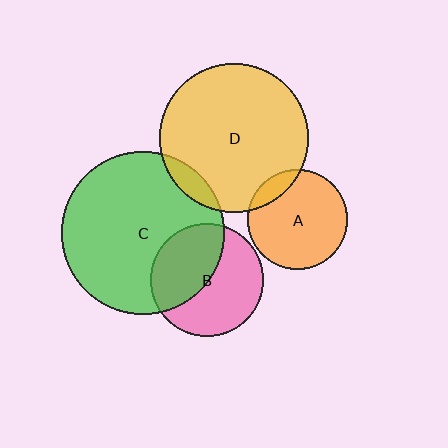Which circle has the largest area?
Circle C (green).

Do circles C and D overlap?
Yes.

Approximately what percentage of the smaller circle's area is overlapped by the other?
Approximately 10%.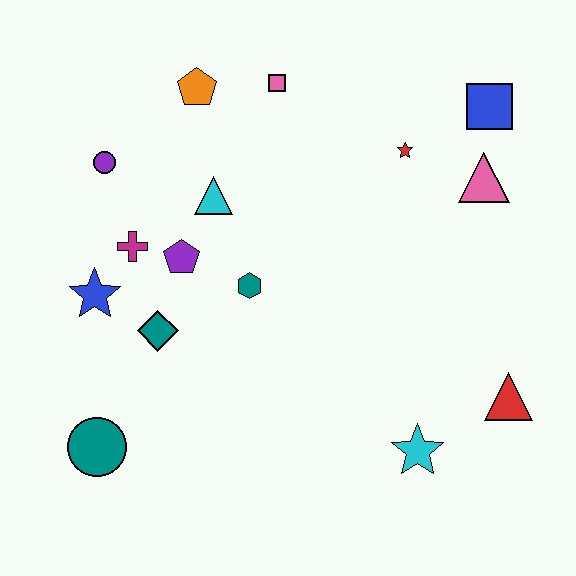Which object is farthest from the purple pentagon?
The red triangle is farthest from the purple pentagon.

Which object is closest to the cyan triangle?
The purple pentagon is closest to the cyan triangle.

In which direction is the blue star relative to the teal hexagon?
The blue star is to the left of the teal hexagon.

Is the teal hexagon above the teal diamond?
Yes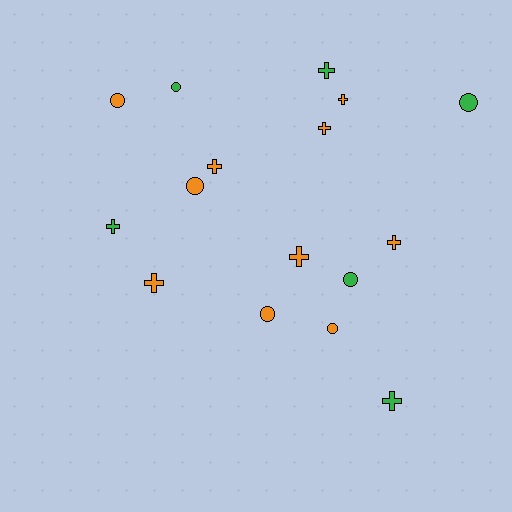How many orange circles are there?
There are 4 orange circles.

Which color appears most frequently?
Orange, with 10 objects.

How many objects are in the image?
There are 16 objects.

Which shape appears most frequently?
Cross, with 9 objects.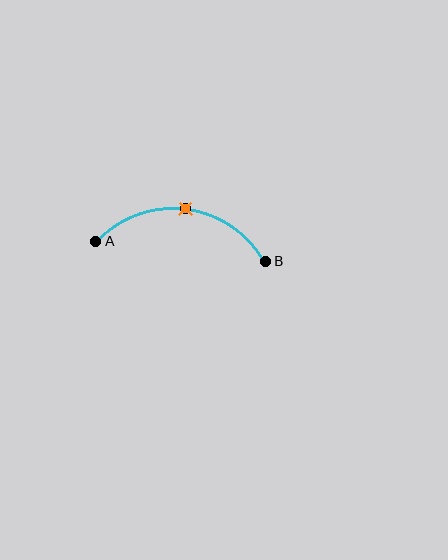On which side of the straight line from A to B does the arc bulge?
The arc bulges above the straight line connecting A and B.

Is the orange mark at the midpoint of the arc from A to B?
Yes. The orange mark lies on the arc at equal arc-length from both A and B — it is the arc midpoint.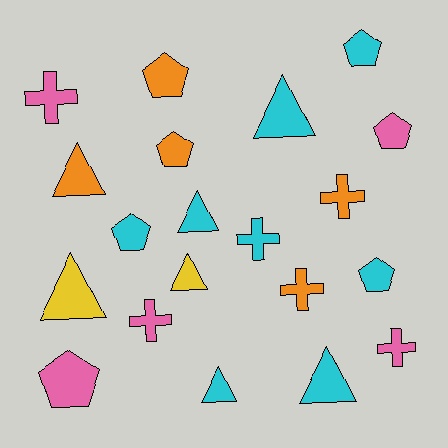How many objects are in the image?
There are 20 objects.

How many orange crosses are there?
There are 2 orange crosses.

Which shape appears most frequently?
Pentagon, with 7 objects.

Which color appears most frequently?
Cyan, with 8 objects.